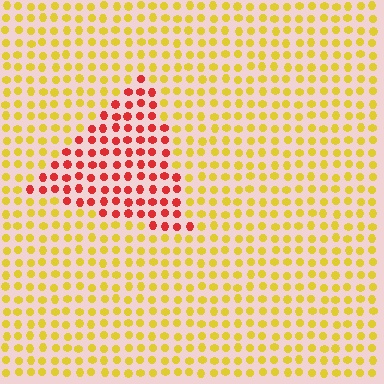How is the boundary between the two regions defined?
The boundary is defined purely by a slight shift in hue (about 55 degrees). Spacing, size, and orientation are identical on both sides.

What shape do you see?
I see a triangle.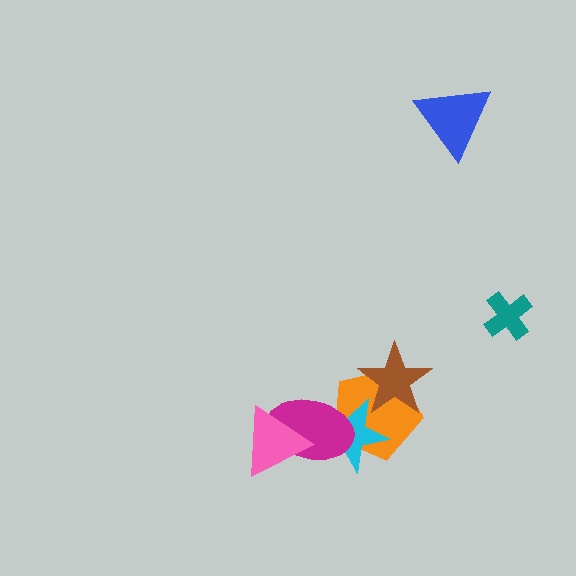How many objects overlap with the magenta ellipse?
3 objects overlap with the magenta ellipse.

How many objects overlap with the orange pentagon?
3 objects overlap with the orange pentagon.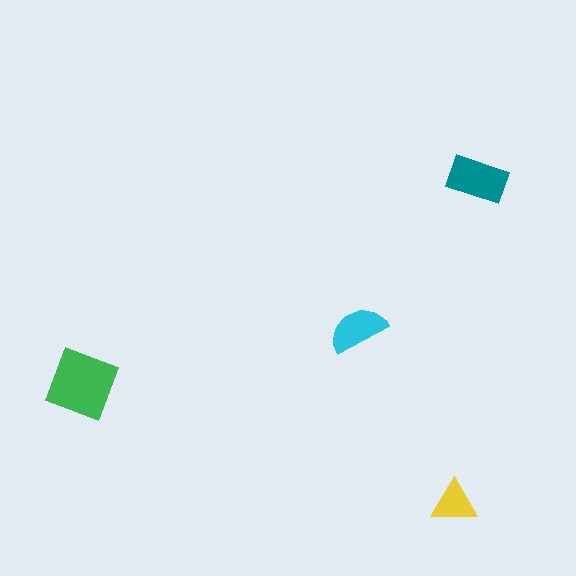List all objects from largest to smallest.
The green square, the teal rectangle, the cyan semicircle, the yellow triangle.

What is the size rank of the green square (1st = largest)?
1st.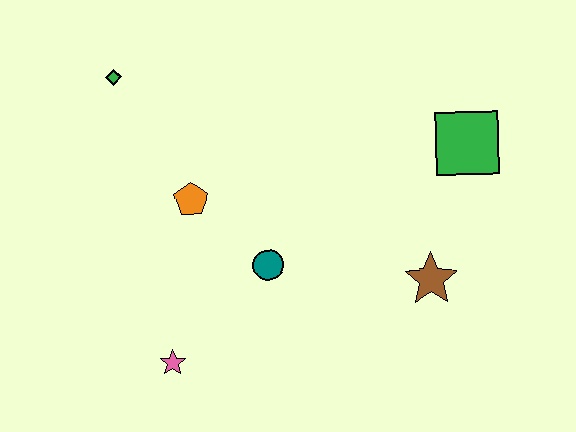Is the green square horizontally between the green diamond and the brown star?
No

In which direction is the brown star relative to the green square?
The brown star is below the green square.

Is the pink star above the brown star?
No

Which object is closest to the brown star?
The green square is closest to the brown star.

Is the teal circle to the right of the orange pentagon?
Yes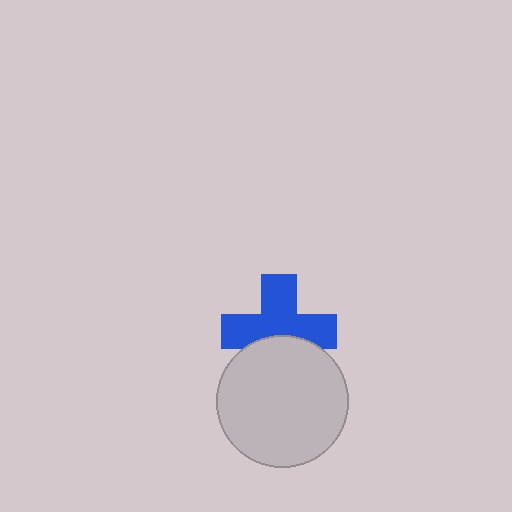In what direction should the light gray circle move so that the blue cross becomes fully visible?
The light gray circle should move down. That is the shortest direction to clear the overlap and leave the blue cross fully visible.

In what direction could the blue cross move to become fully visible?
The blue cross could move up. That would shift it out from behind the light gray circle entirely.